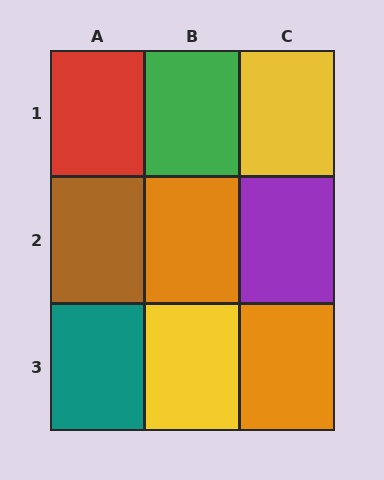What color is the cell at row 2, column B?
Orange.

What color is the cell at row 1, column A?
Red.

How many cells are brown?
1 cell is brown.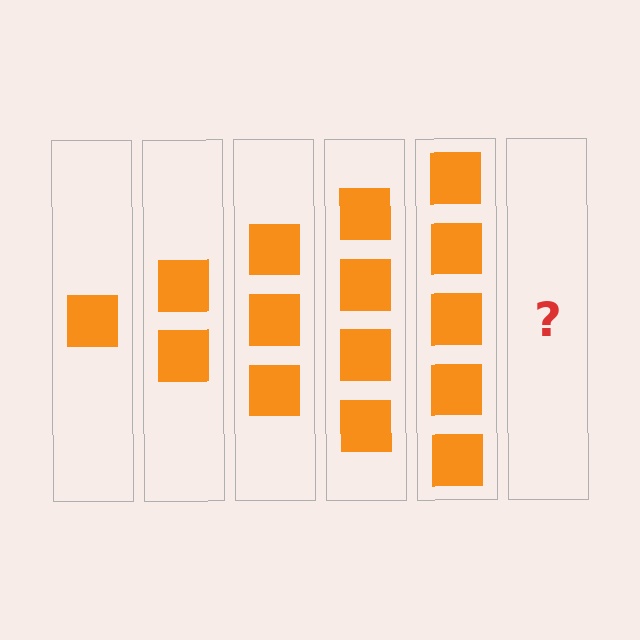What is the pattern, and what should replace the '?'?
The pattern is that each step adds one more square. The '?' should be 6 squares.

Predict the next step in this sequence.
The next step is 6 squares.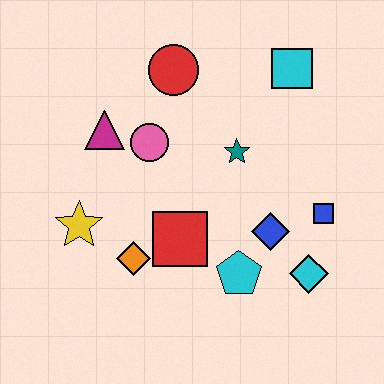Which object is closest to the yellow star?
The orange diamond is closest to the yellow star.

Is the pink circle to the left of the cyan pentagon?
Yes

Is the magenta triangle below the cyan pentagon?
No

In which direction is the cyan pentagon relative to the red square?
The cyan pentagon is to the right of the red square.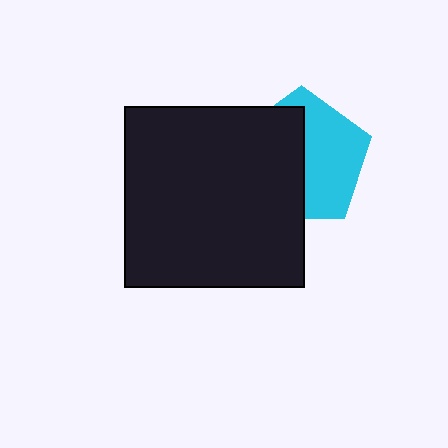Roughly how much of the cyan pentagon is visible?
About half of it is visible (roughly 49%).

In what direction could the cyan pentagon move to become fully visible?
The cyan pentagon could move right. That would shift it out from behind the black square entirely.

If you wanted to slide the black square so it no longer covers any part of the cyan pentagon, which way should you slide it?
Slide it left — that is the most direct way to separate the two shapes.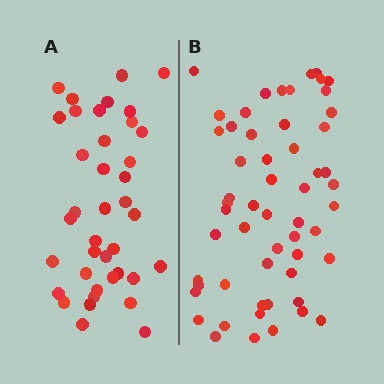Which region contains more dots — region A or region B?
Region B (the right region) has more dots.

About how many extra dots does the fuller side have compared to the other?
Region B has approximately 15 more dots than region A.